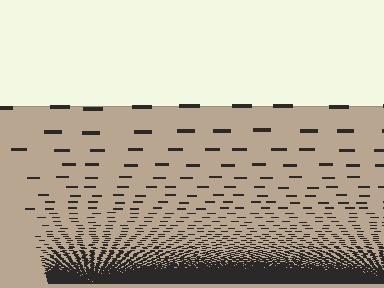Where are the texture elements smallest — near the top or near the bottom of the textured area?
Near the bottom.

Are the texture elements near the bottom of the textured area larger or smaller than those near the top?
Smaller. The gradient is inverted — elements near the bottom are smaller and denser.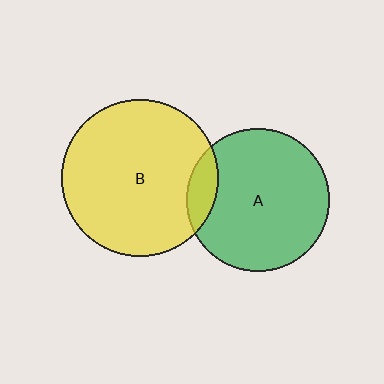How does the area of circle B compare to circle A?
Approximately 1.2 times.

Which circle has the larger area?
Circle B (yellow).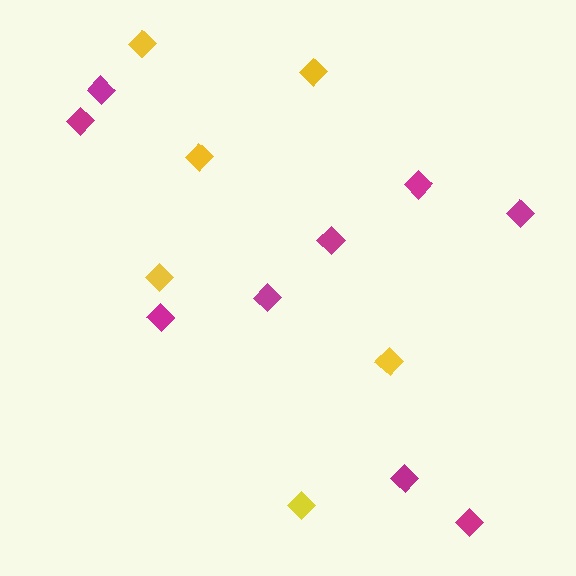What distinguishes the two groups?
There are 2 groups: one group of yellow diamonds (6) and one group of magenta diamonds (9).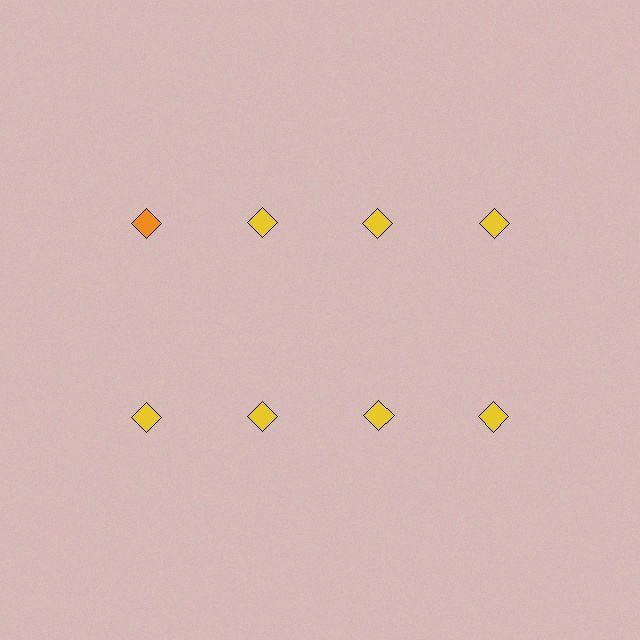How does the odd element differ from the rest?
It has a different color: orange instead of yellow.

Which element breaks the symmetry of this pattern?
The orange diamond in the top row, leftmost column breaks the symmetry. All other shapes are yellow diamonds.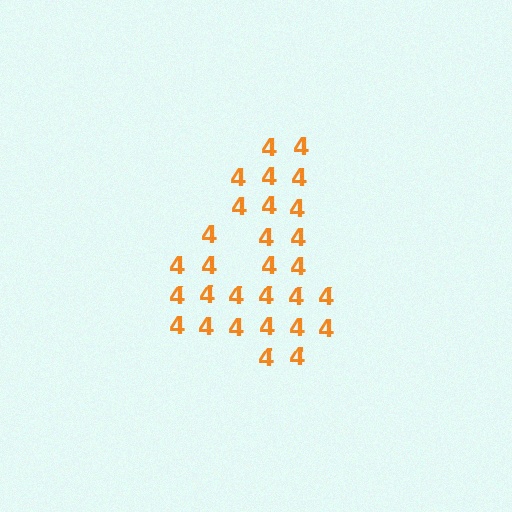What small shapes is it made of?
It is made of small digit 4's.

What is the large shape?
The large shape is the digit 4.